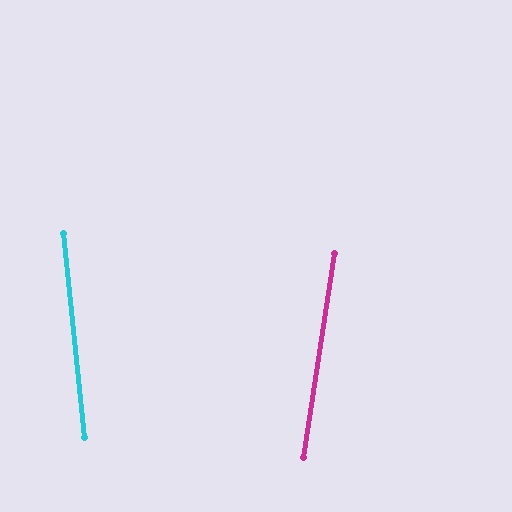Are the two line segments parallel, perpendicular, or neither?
Neither parallel nor perpendicular — they differ by about 15°.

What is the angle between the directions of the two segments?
Approximately 15 degrees.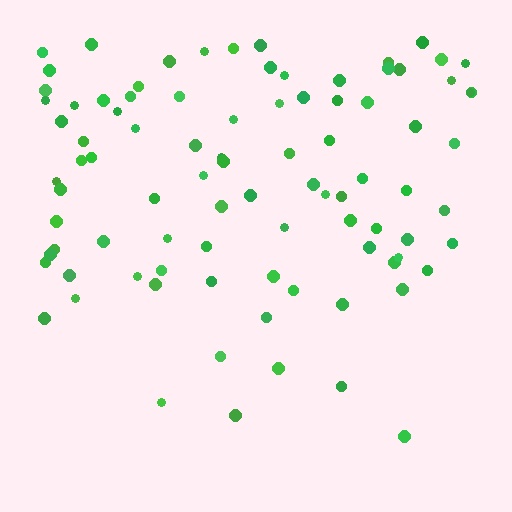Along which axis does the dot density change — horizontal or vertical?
Vertical.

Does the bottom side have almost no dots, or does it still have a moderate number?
Still a moderate number, just noticeably fewer than the top.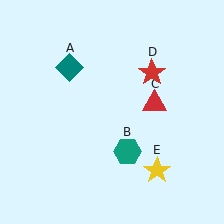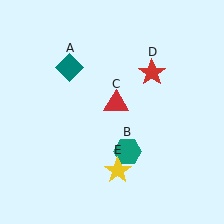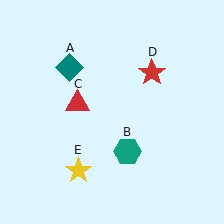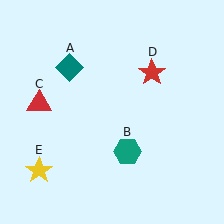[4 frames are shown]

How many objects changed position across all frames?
2 objects changed position: red triangle (object C), yellow star (object E).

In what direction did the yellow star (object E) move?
The yellow star (object E) moved left.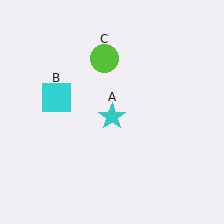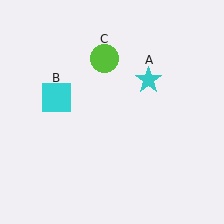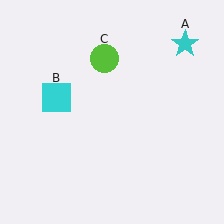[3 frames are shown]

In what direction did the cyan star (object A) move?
The cyan star (object A) moved up and to the right.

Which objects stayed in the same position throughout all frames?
Cyan square (object B) and lime circle (object C) remained stationary.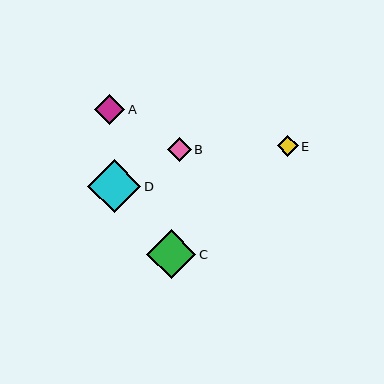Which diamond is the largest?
Diamond D is the largest with a size of approximately 53 pixels.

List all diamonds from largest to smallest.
From largest to smallest: D, C, A, B, E.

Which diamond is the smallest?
Diamond E is the smallest with a size of approximately 21 pixels.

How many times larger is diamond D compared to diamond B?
Diamond D is approximately 2.3 times the size of diamond B.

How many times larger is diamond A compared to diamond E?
Diamond A is approximately 1.5 times the size of diamond E.